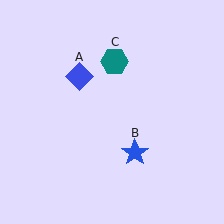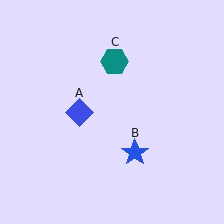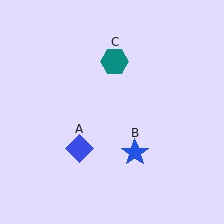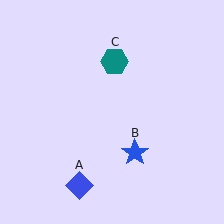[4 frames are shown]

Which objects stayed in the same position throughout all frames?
Blue star (object B) and teal hexagon (object C) remained stationary.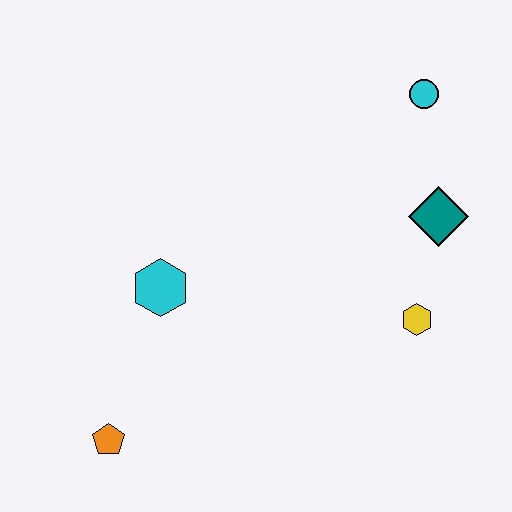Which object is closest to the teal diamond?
The yellow hexagon is closest to the teal diamond.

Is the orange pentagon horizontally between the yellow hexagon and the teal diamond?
No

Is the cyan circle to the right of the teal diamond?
No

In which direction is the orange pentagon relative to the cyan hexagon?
The orange pentagon is below the cyan hexagon.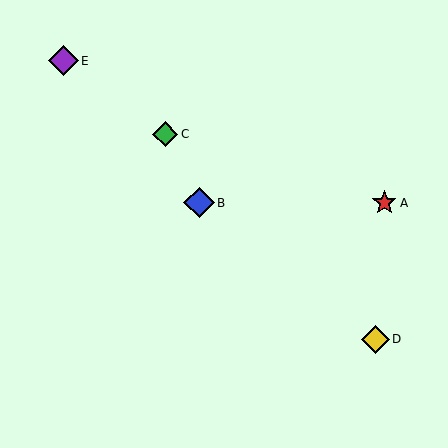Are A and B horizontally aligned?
Yes, both are at y≈203.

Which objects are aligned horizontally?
Objects A, B are aligned horizontally.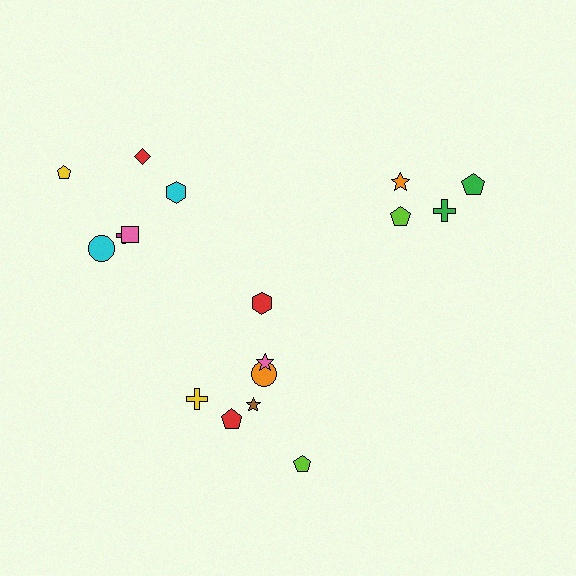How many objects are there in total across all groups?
There are 17 objects.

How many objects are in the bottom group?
There are 7 objects.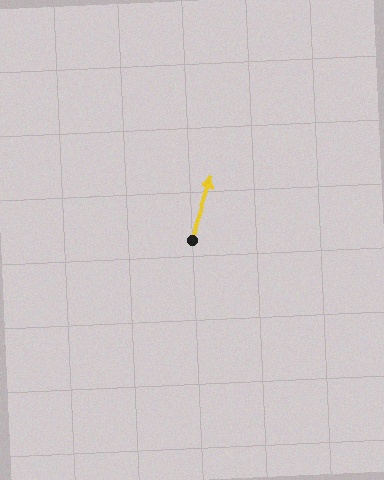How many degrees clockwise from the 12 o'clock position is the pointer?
Approximately 19 degrees.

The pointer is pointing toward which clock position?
Roughly 1 o'clock.